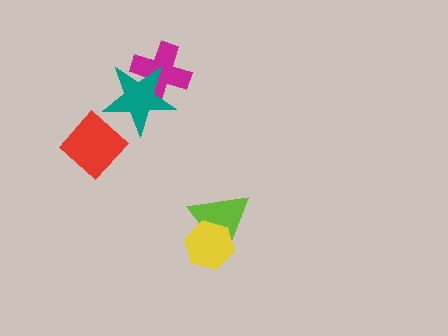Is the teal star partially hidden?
No, no other shape covers it.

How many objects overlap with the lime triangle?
1 object overlaps with the lime triangle.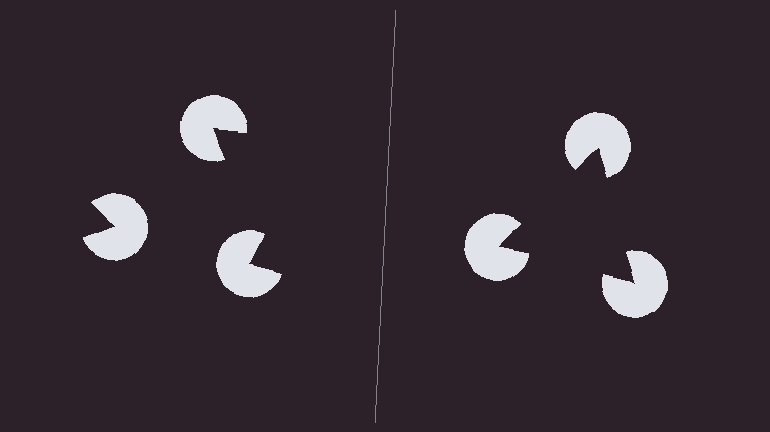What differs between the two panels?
The pac-man discs are positioned identically on both sides; only the wedge orientations differ. On the right they align to a triangle; on the left they are misaligned.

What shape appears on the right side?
An illusory triangle.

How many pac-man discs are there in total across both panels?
6 — 3 on each side.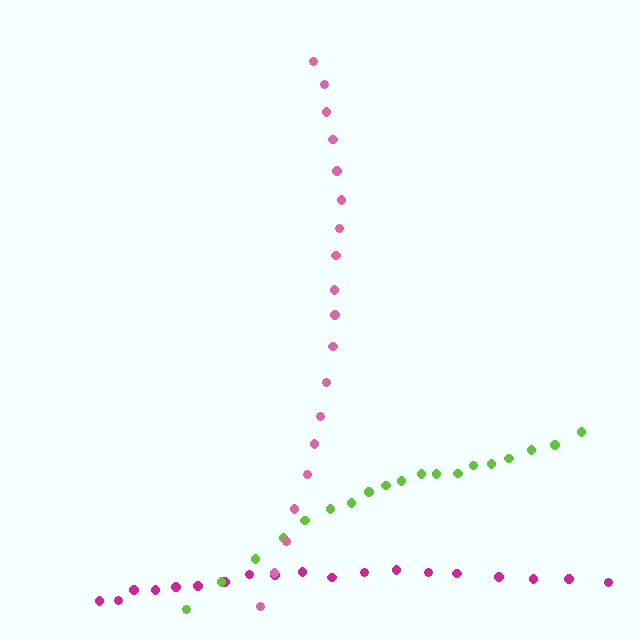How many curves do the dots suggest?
There are 3 distinct paths.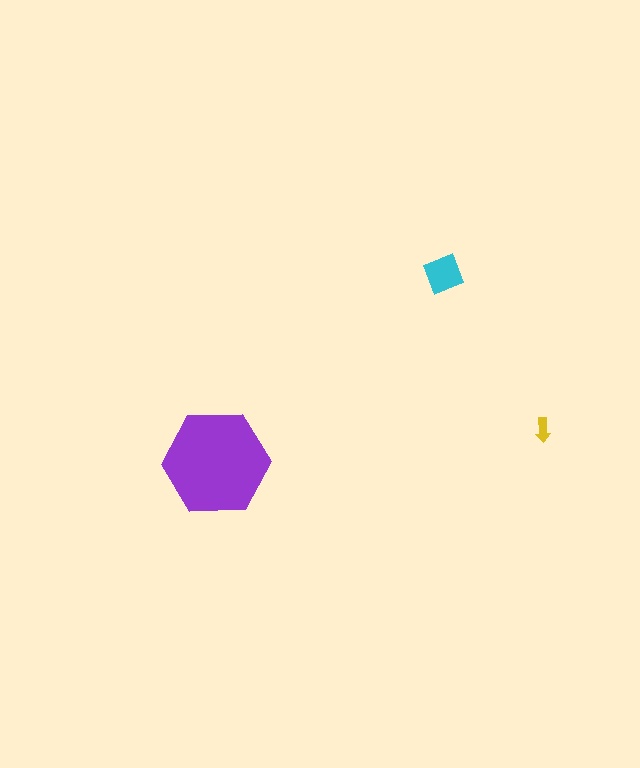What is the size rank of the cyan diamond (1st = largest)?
2nd.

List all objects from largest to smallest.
The purple hexagon, the cyan diamond, the yellow arrow.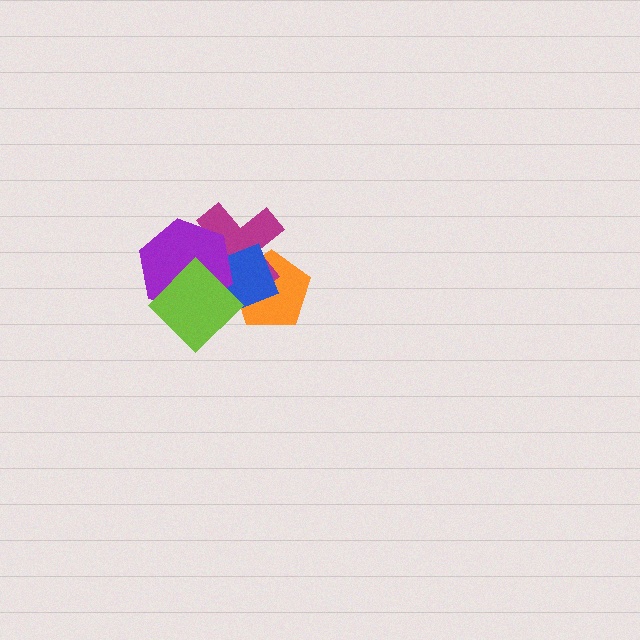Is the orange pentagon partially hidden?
Yes, it is partially covered by another shape.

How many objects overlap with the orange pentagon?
3 objects overlap with the orange pentagon.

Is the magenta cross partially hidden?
Yes, it is partially covered by another shape.